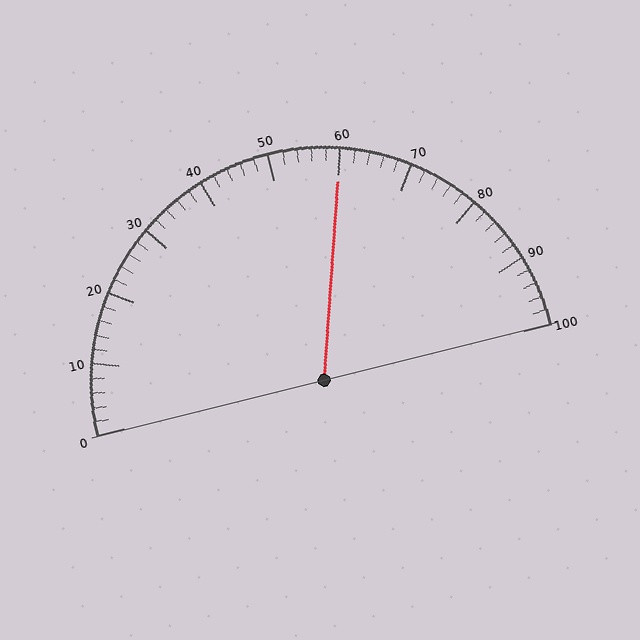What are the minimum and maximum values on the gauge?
The gauge ranges from 0 to 100.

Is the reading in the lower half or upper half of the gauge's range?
The reading is in the upper half of the range (0 to 100).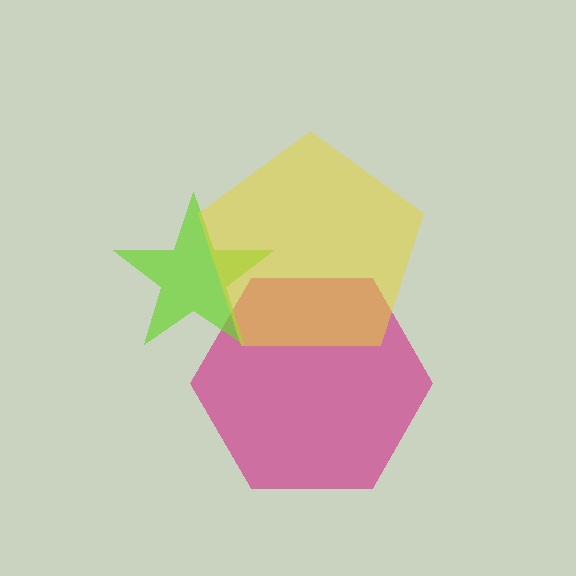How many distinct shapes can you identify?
There are 3 distinct shapes: a magenta hexagon, a lime star, a yellow pentagon.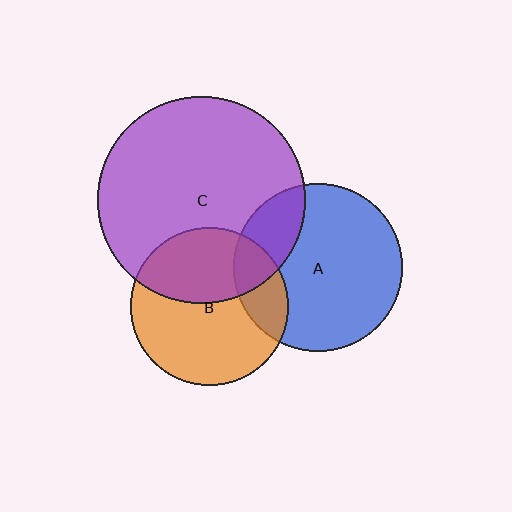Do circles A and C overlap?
Yes.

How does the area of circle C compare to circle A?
Approximately 1.5 times.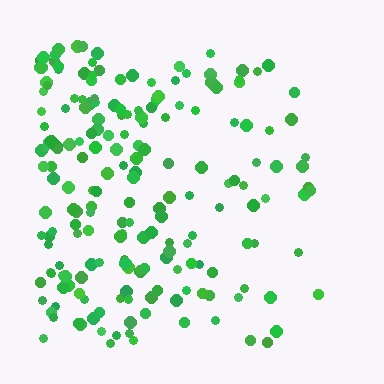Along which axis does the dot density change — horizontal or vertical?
Horizontal.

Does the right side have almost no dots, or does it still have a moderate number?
Still a moderate number, just noticeably fewer than the left.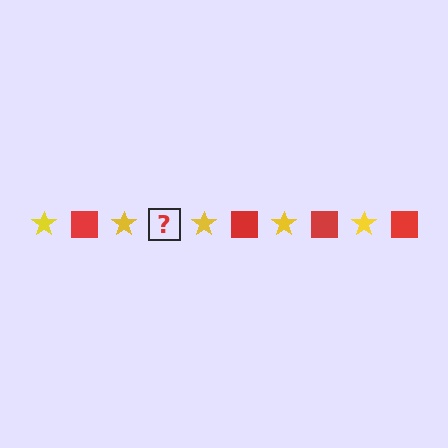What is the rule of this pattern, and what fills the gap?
The rule is that the pattern alternates between yellow star and red square. The gap should be filled with a red square.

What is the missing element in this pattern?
The missing element is a red square.